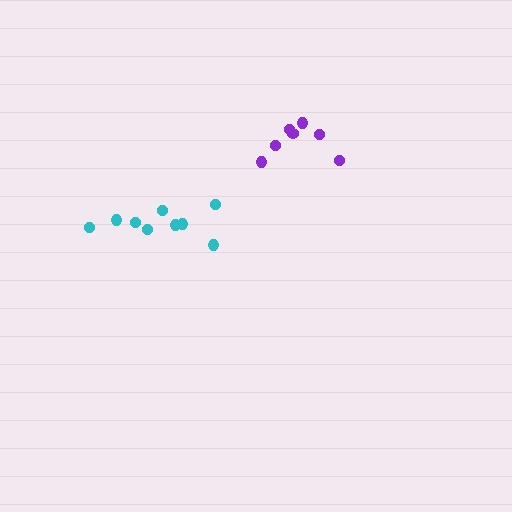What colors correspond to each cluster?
The clusters are colored: purple, cyan.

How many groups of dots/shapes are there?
There are 2 groups.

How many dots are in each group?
Group 1: 7 dots, Group 2: 9 dots (16 total).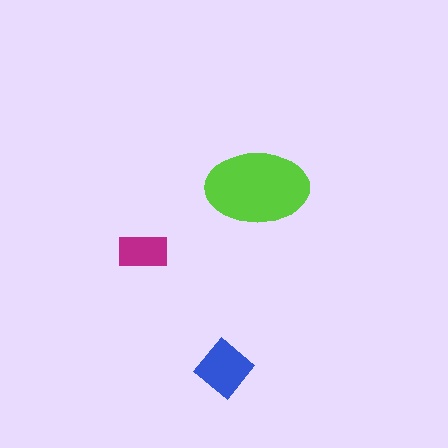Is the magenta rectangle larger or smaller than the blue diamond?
Smaller.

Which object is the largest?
The lime ellipse.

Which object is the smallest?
The magenta rectangle.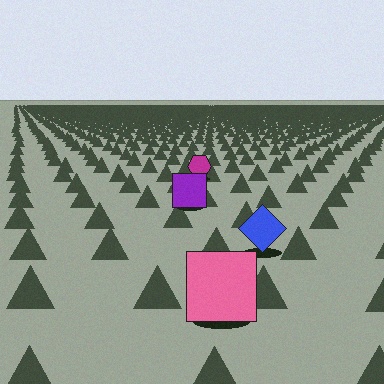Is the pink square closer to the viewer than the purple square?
Yes. The pink square is closer — you can tell from the texture gradient: the ground texture is coarser near it.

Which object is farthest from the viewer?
The magenta hexagon is farthest from the viewer. It appears smaller and the ground texture around it is denser.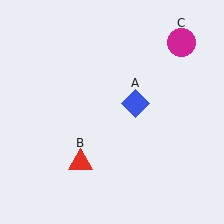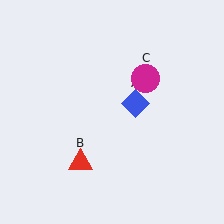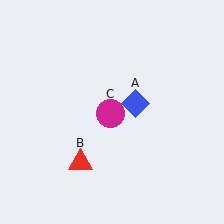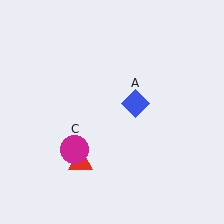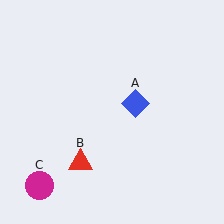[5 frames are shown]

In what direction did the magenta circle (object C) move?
The magenta circle (object C) moved down and to the left.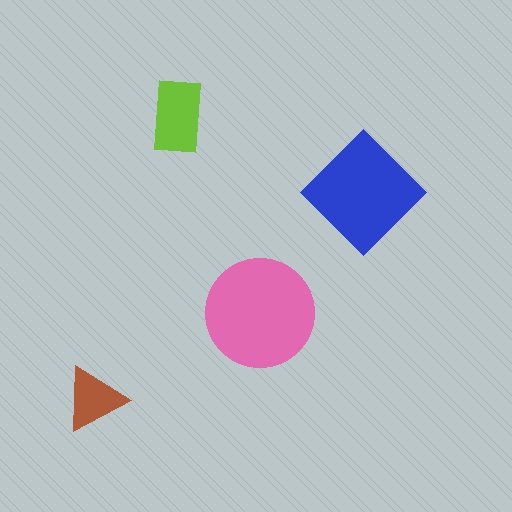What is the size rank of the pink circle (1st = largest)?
1st.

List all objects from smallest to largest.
The brown triangle, the lime rectangle, the blue diamond, the pink circle.